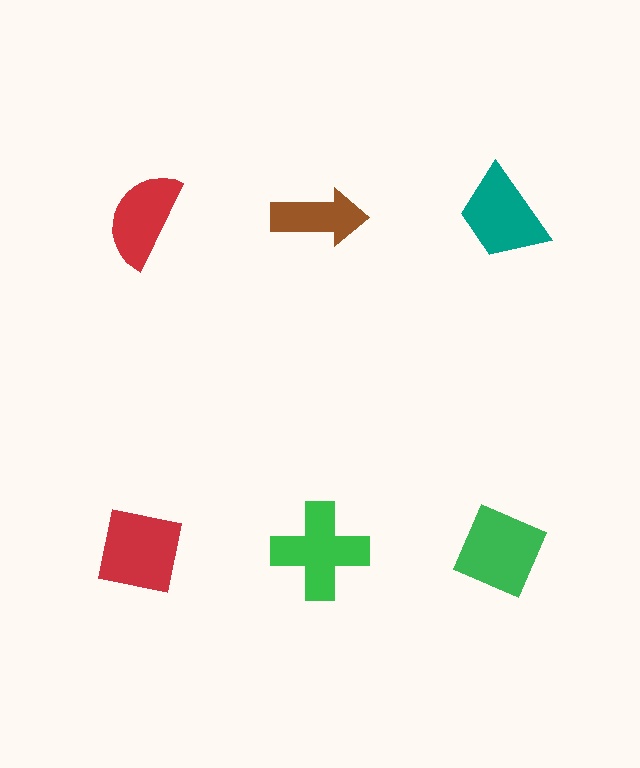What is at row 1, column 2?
A brown arrow.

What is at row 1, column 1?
A red semicircle.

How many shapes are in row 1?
3 shapes.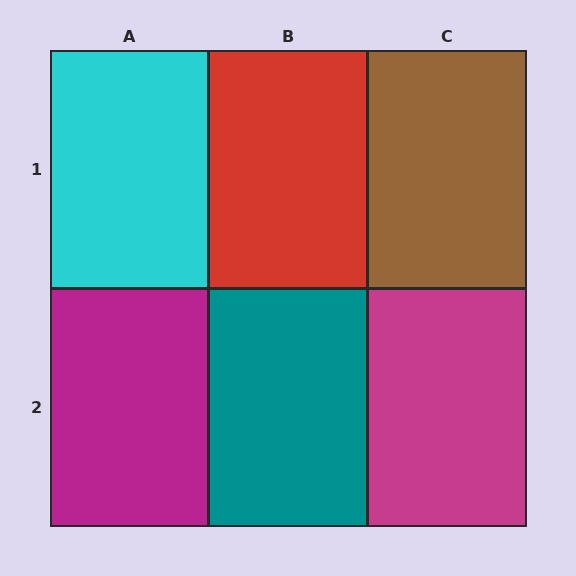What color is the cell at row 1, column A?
Cyan.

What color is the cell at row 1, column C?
Brown.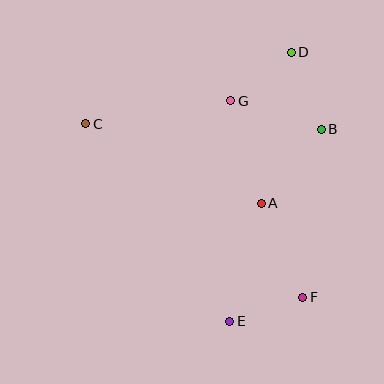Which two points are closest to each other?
Points E and F are closest to each other.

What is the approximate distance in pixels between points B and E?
The distance between B and E is approximately 213 pixels.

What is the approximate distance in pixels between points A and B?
The distance between A and B is approximately 96 pixels.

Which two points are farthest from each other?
Points C and F are farthest from each other.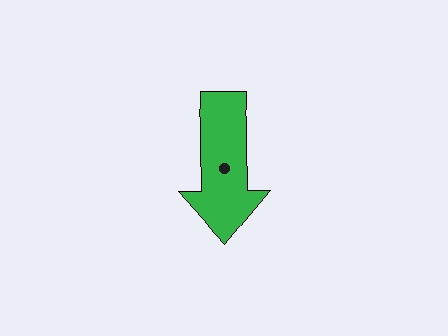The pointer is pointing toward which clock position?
Roughly 6 o'clock.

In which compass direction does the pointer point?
South.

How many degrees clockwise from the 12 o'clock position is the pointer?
Approximately 179 degrees.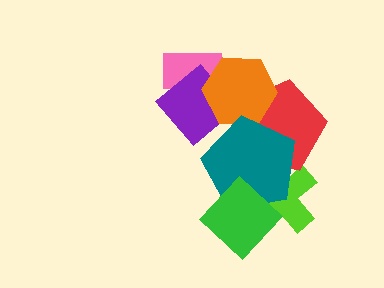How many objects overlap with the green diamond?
2 objects overlap with the green diamond.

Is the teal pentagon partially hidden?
Yes, it is partially covered by another shape.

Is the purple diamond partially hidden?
Yes, it is partially covered by another shape.